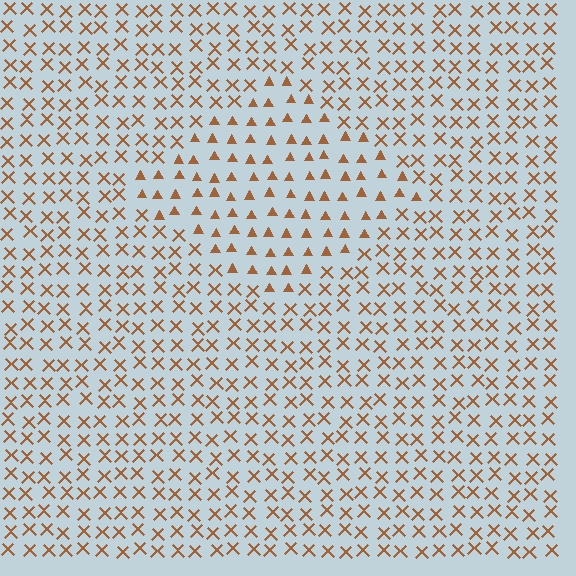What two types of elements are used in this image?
The image uses triangles inside the diamond region and X marks outside it.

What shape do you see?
I see a diamond.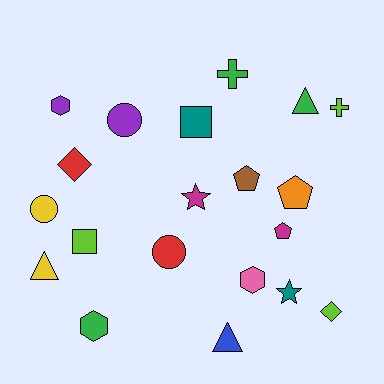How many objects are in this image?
There are 20 objects.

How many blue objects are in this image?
There is 1 blue object.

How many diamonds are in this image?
There are 2 diamonds.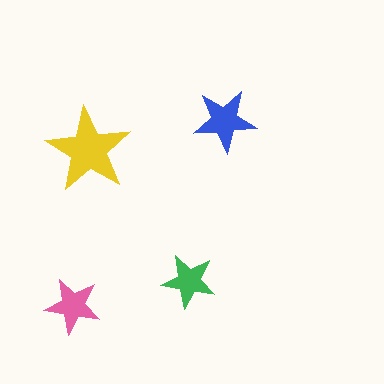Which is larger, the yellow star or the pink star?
The yellow one.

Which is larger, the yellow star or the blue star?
The yellow one.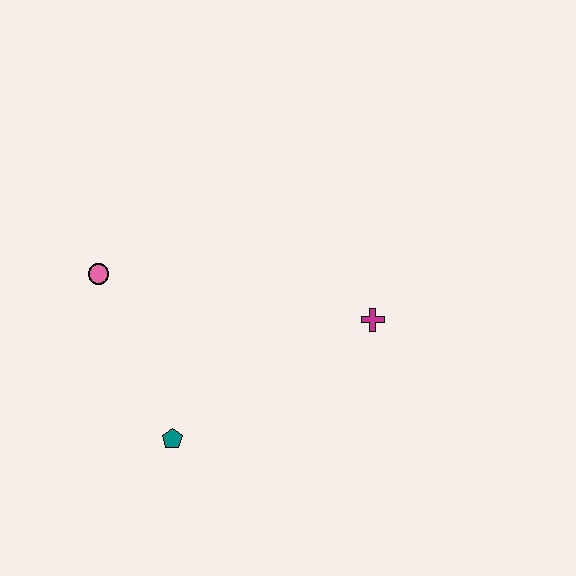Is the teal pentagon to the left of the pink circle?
No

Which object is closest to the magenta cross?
The teal pentagon is closest to the magenta cross.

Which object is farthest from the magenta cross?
The pink circle is farthest from the magenta cross.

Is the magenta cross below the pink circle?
Yes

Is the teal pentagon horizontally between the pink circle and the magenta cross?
Yes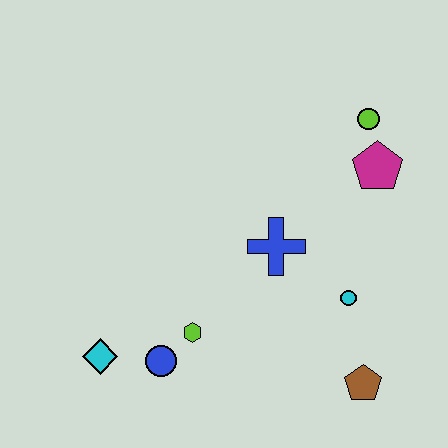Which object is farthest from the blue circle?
The lime circle is farthest from the blue circle.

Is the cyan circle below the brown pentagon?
No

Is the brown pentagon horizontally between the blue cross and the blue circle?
No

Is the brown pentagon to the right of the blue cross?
Yes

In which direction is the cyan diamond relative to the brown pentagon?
The cyan diamond is to the left of the brown pentagon.